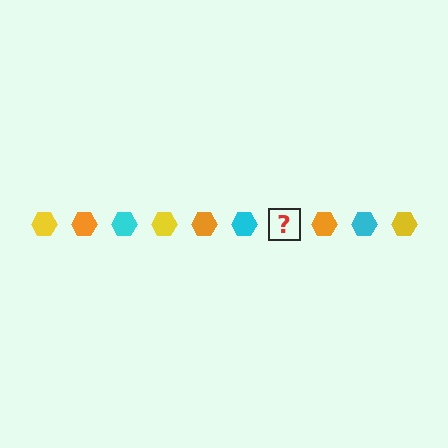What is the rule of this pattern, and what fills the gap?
The rule is that the pattern cycles through yellow, orange, cyan hexagons. The gap should be filled with a yellow hexagon.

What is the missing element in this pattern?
The missing element is a yellow hexagon.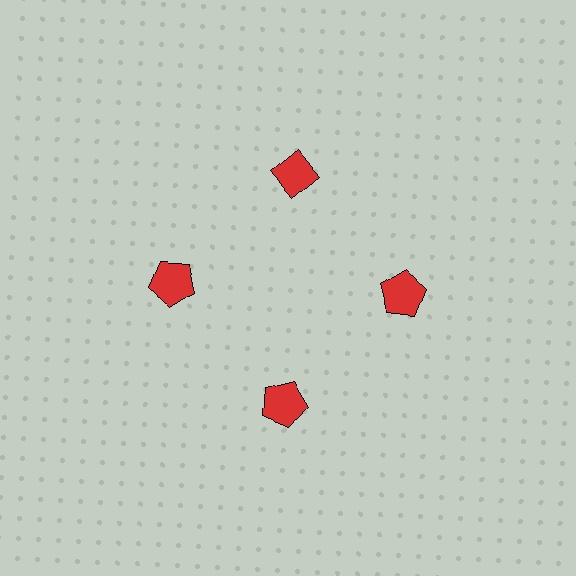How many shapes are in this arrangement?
There are 4 shapes arranged in a ring pattern.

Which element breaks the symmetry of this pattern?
The red diamond at roughly the 12 o'clock position breaks the symmetry. All other shapes are red pentagons.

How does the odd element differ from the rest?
It has a different shape: diamond instead of pentagon.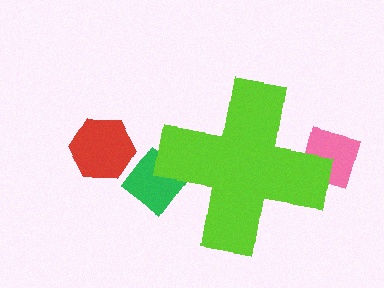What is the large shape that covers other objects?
A lime cross.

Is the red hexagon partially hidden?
No, the red hexagon is fully visible.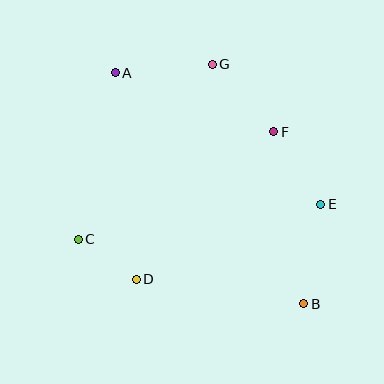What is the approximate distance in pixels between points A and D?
The distance between A and D is approximately 208 pixels.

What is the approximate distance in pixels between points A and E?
The distance between A and E is approximately 244 pixels.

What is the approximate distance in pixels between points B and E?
The distance between B and E is approximately 101 pixels.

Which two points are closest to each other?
Points C and D are closest to each other.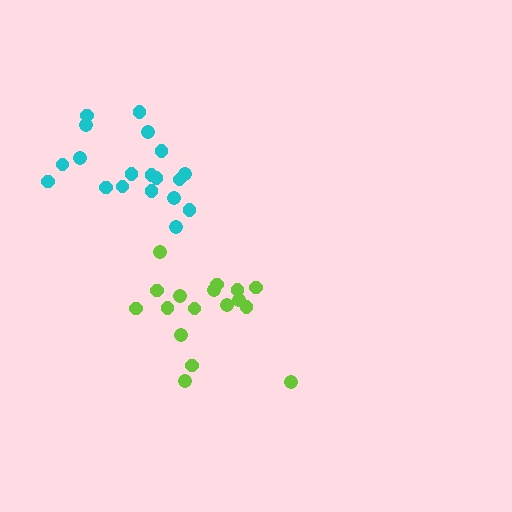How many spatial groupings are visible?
There are 2 spatial groupings.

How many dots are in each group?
Group 1: 19 dots, Group 2: 17 dots (36 total).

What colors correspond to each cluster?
The clusters are colored: cyan, lime.